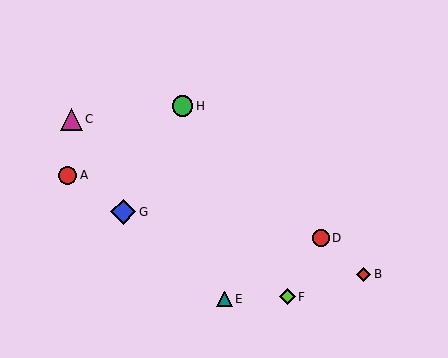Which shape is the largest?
The blue diamond (labeled G) is the largest.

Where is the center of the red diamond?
The center of the red diamond is at (363, 274).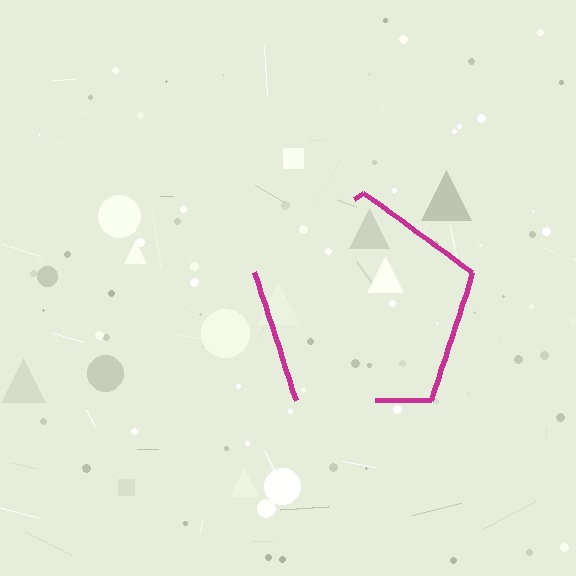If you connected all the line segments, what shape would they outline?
They would outline a pentagon.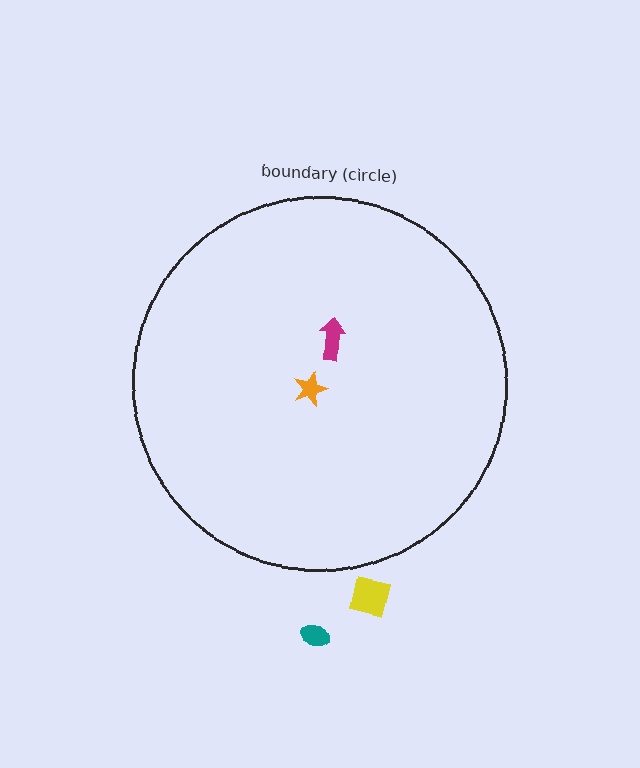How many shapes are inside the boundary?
2 inside, 2 outside.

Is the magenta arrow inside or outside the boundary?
Inside.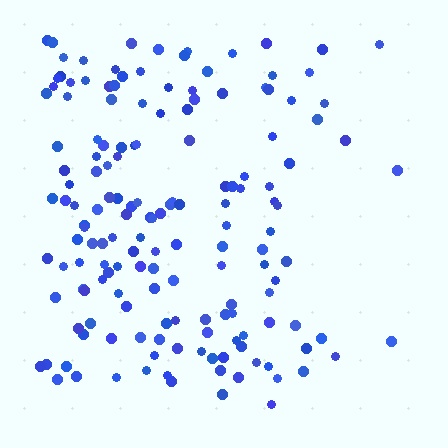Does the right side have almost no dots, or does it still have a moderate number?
Still a moderate number, just noticeably fewer than the left.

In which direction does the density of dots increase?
From right to left, with the left side densest.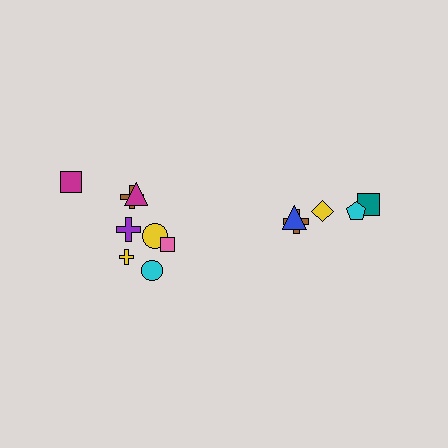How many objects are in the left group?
There are 8 objects.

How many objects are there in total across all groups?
There are 13 objects.